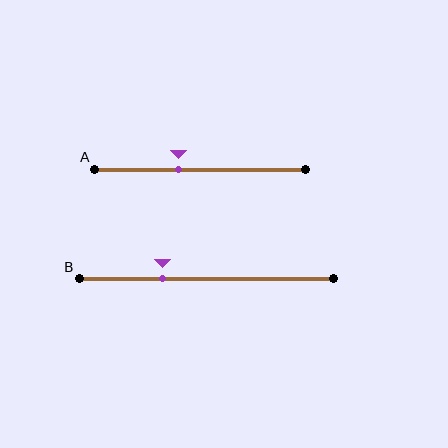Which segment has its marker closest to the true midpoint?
Segment A has its marker closest to the true midpoint.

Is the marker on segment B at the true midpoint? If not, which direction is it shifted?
No, the marker on segment B is shifted to the left by about 17% of the segment length.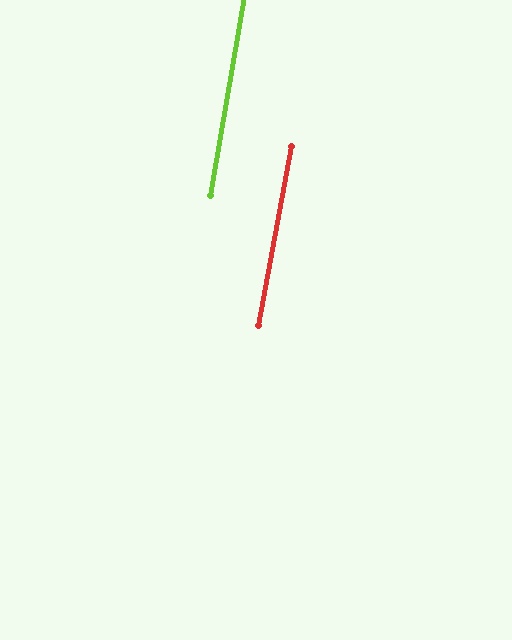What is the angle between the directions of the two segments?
Approximately 1 degree.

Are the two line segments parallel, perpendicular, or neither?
Parallel — their directions differ by only 0.6°.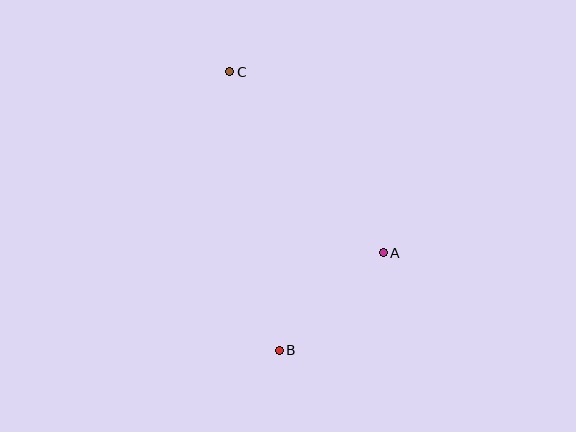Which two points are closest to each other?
Points A and B are closest to each other.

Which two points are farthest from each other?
Points B and C are farthest from each other.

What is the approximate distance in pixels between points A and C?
The distance between A and C is approximately 237 pixels.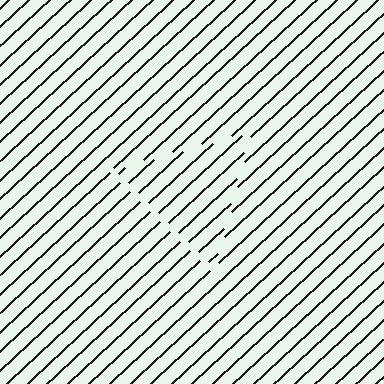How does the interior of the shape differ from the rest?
The interior of the shape contains the same grating, shifted by half a period — the contour is defined by the phase discontinuity where line-ends from the inner and outer gratings abut.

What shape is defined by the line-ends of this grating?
An illusory triangle. The interior of the shape contains the same grating, shifted by half a period — the contour is defined by the phase discontinuity where line-ends from the inner and outer gratings abut.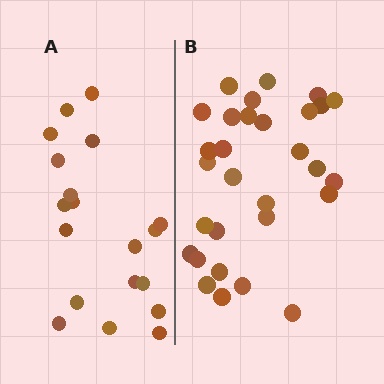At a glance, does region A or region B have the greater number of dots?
Region B (the right region) has more dots.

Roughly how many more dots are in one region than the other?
Region B has roughly 12 or so more dots than region A.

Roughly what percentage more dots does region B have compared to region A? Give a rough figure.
About 60% more.